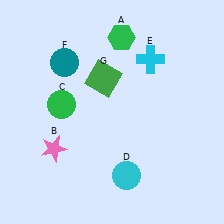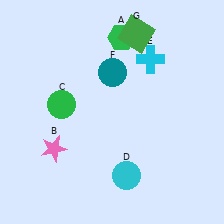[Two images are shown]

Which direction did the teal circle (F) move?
The teal circle (F) moved right.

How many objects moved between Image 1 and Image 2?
2 objects moved between the two images.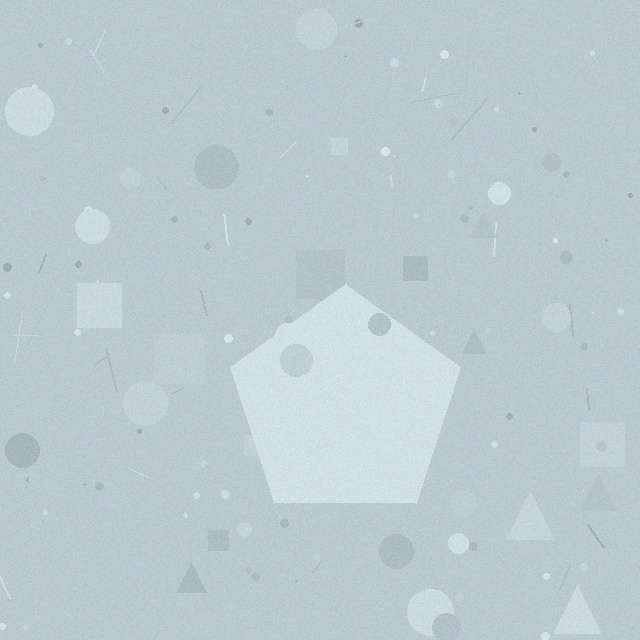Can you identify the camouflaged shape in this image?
The camouflaged shape is a pentagon.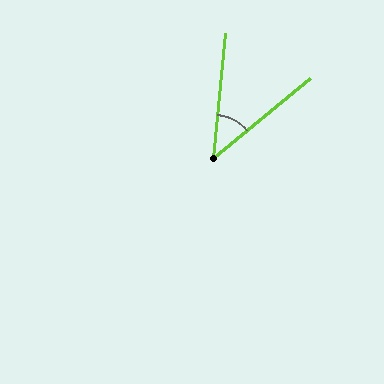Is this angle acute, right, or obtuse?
It is acute.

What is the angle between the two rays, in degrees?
Approximately 45 degrees.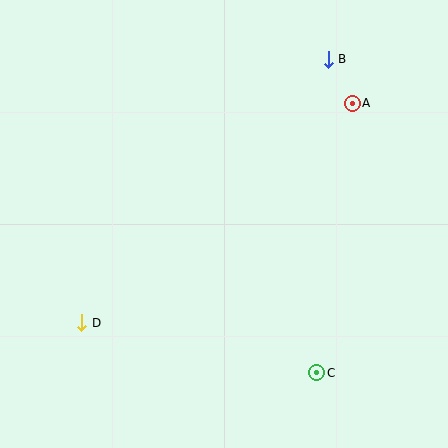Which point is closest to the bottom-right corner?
Point C is closest to the bottom-right corner.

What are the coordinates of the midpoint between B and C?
The midpoint between B and C is at (322, 216).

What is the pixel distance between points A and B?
The distance between A and B is 50 pixels.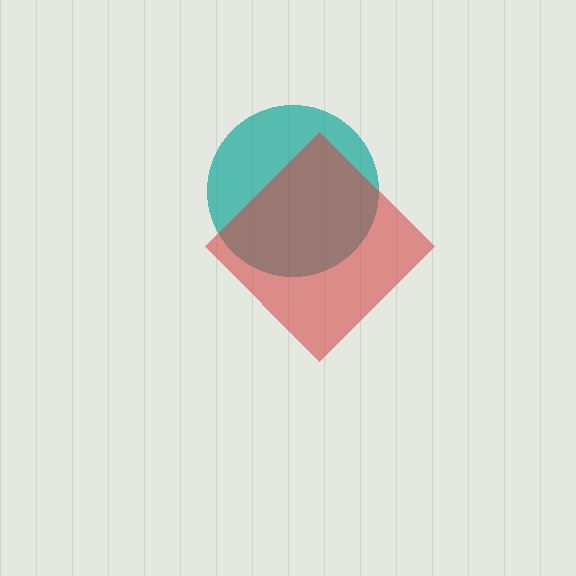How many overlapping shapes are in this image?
There are 2 overlapping shapes in the image.